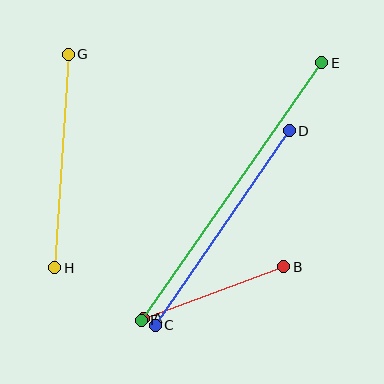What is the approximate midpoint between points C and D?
The midpoint is at approximately (222, 228) pixels.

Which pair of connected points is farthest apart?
Points E and F are farthest apart.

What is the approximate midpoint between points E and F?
The midpoint is at approximately (231, 191) pixels.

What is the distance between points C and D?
The distance is approximately 236 pixels.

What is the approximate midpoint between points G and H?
The midpoint is at approximately (61, 161) pixels.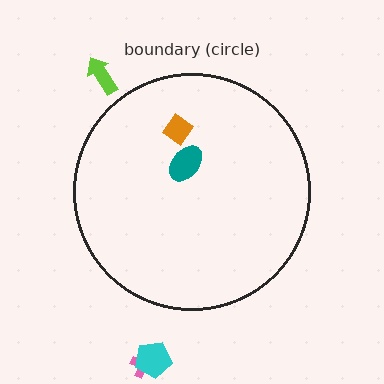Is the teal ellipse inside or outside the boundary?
Inside.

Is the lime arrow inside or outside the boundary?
Outside.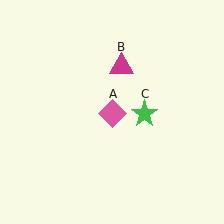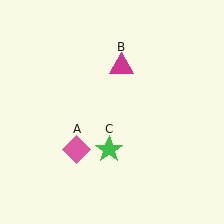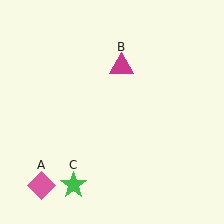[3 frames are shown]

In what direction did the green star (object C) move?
The green star (object C) moved down and to the left.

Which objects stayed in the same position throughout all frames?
Magenta triangle (object B) remained stationary.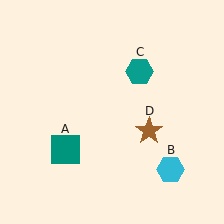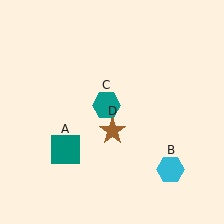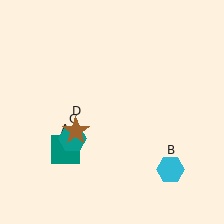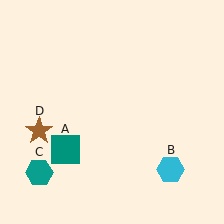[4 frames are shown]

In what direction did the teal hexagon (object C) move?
The teal hexagon (object C) moved down and to the left.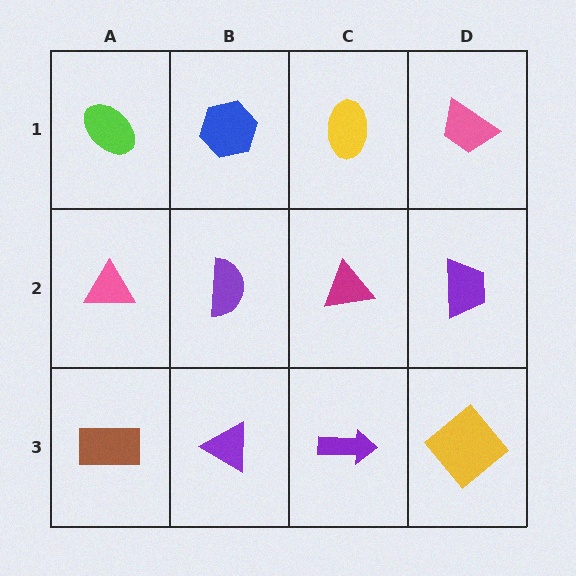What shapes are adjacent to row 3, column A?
A pink triangle (row 2, column A), a purple triangle (row 3, column B).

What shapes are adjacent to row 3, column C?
A magenta triangle (row 2, column C), a purple triangle (row 3, column B), a yellow diamond (row 3, column D).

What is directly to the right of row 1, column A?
A blue hexagon.